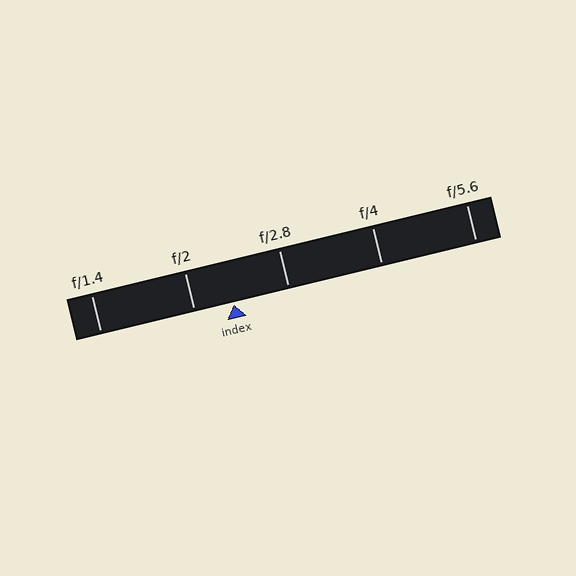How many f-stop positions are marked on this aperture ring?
There are 5 f-stop positions marked.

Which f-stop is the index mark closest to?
The index mark is closest to f/2.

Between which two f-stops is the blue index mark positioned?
The index mark is between f/2 and f/2.8.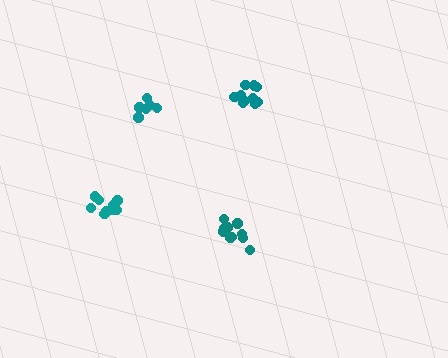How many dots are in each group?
Group 1: 10 dots, Group 2: 11 dots, Group 3: 10 dots, Group 4: 6 dots (37 total).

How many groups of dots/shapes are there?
There are 4 groups.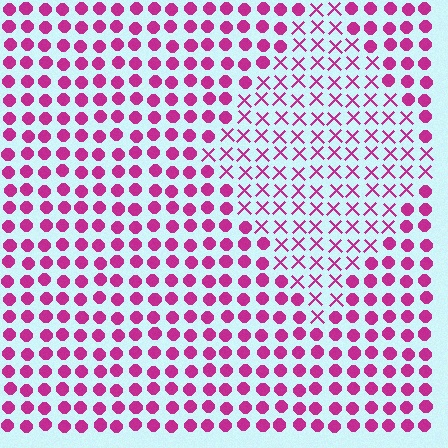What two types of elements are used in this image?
The image uses X marks inside the diamond region and circles outside it.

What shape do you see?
I see a diamond.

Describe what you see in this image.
The image is filled with small magenta elements arranged in a uniform grid. A diamond-shaped region contains X marks, while the surrounding area contains circles. The boundary is defined purely by the change in element shape.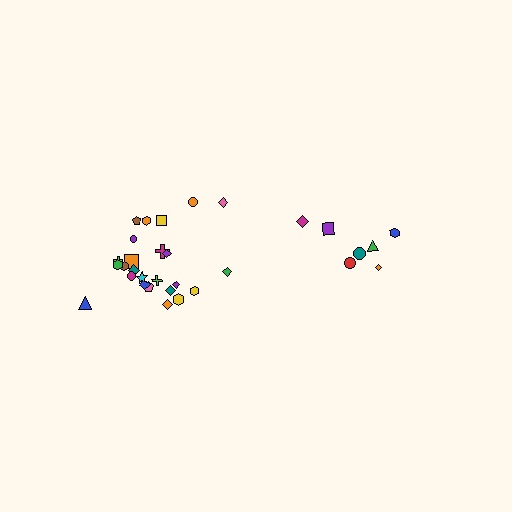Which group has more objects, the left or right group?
The left group.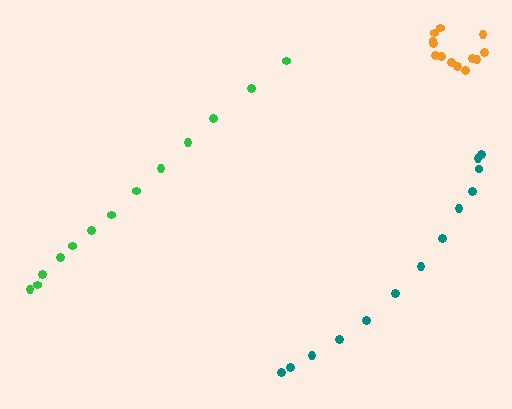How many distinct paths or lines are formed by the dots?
There are 3 distinct paths.